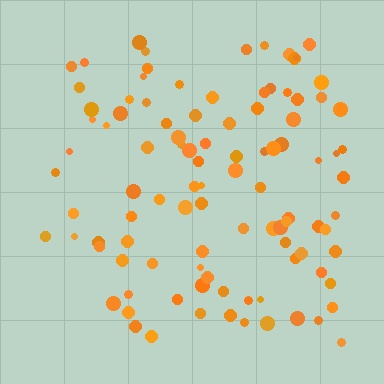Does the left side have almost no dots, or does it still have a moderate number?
Still a moderate number, just noticeably fewer than the right.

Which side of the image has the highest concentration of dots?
The right.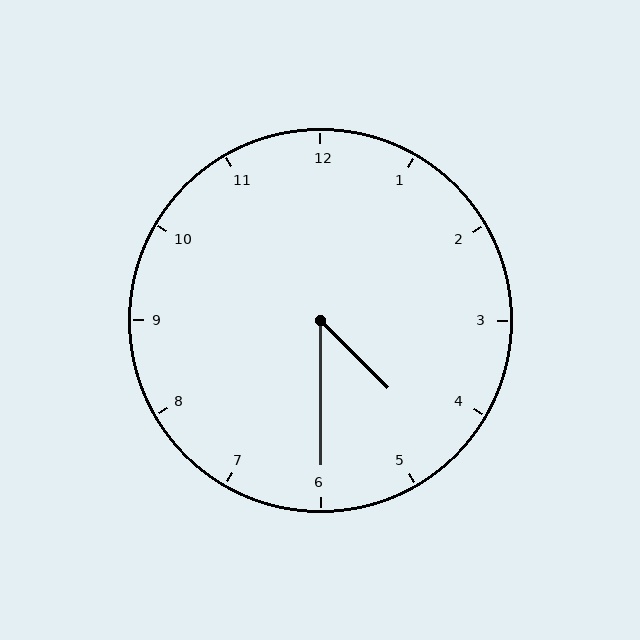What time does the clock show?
4:30.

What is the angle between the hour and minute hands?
Approximately 45 degrees.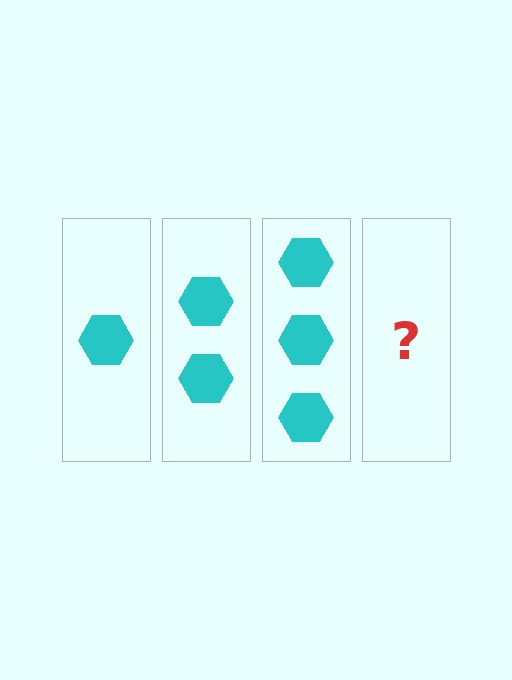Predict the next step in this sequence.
The next step is 4 hexagons.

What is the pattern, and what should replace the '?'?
The pattern is that each step adds one more hexagon. The '?' should be 4 hexagons.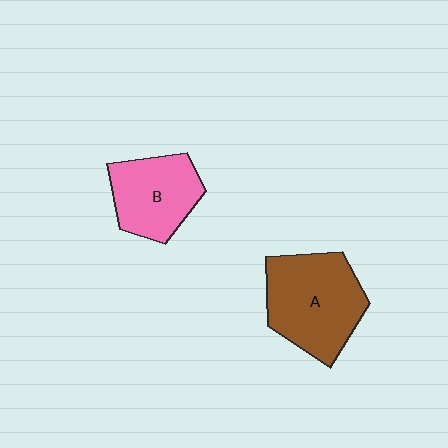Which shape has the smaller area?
Shape B (pink).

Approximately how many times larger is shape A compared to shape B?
Approximately 1.4 times.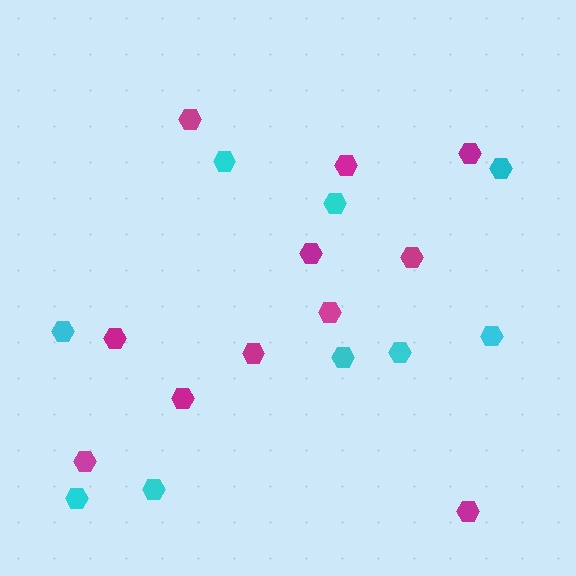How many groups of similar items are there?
There are 2 groups: one group of magenta hexagons (11) and one group of cyan hexagons (9).